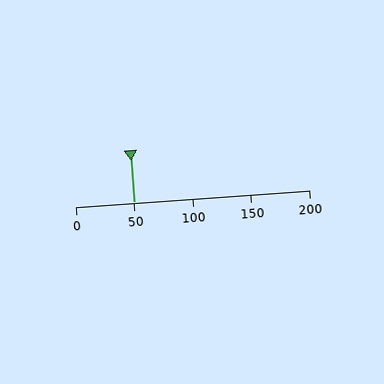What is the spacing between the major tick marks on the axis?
The major ticks are spaced 50 apart.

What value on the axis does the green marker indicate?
The marker indicates approximately 50.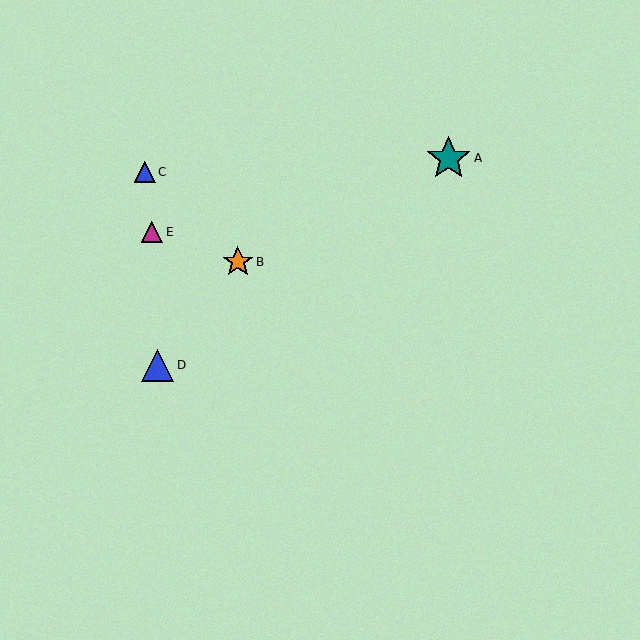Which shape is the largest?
The teal star (labeled A) is the largest.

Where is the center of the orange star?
The center of the orange star is at (238, 262).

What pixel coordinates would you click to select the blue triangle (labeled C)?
Click at (145, 172) to select the blue triangle C.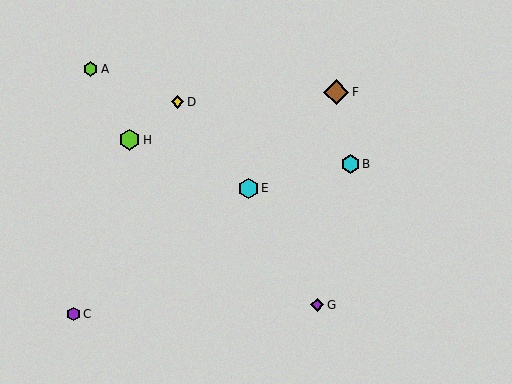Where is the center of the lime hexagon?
The center of the lime hexagon is at (90, 69).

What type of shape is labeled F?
Shape F is a brown diamond.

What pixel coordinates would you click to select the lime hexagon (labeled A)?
Click at (90, 69) to select the lime hexagon A.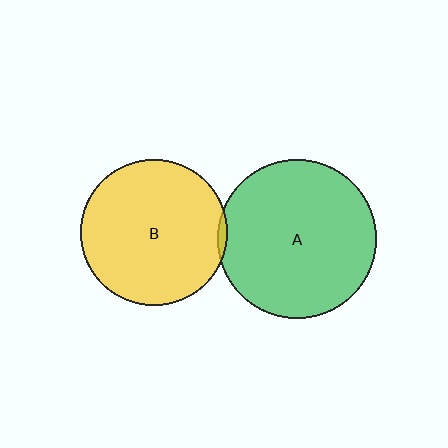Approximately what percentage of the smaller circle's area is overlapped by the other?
Approximately 5%.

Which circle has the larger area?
Circle A (green).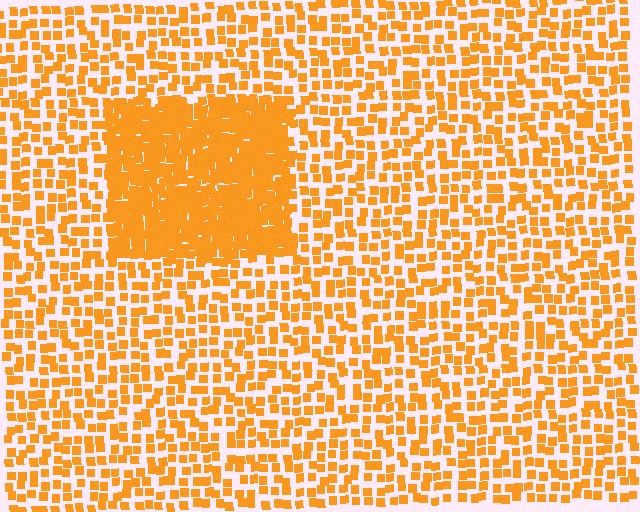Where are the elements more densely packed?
The elements are more densely packed inside the rectangle boundary.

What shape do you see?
I see a rectangle.